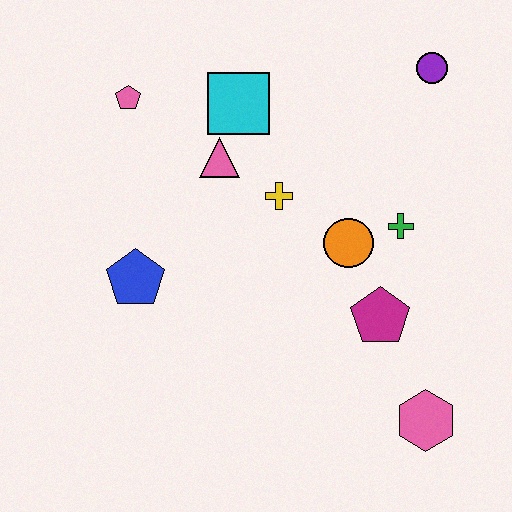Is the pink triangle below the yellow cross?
No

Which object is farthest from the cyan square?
The pink hexagon is farthest from the cyan square.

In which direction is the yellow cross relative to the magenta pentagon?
The yellow cross is above the magenta pentagon.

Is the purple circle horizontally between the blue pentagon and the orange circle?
No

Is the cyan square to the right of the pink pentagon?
Yes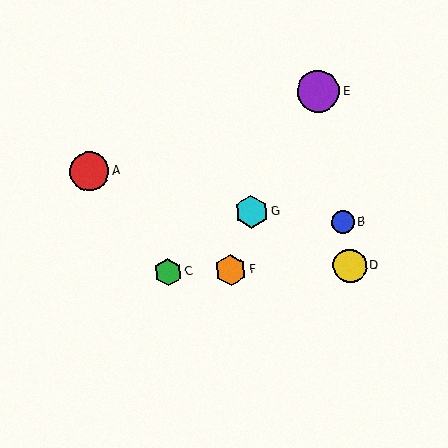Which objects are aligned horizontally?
Objects C, D, F are aligned horizontally.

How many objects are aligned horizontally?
3 objects (C, D, F) are aligned horizontally.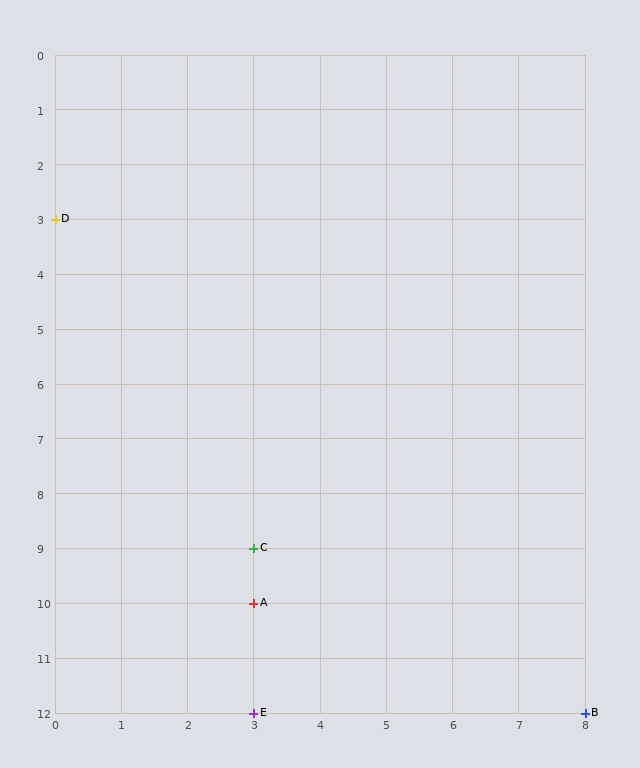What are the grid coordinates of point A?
Point A is at grid coordinates (3, 10).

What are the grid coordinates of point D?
Point D is at grid coordinates (0, 3).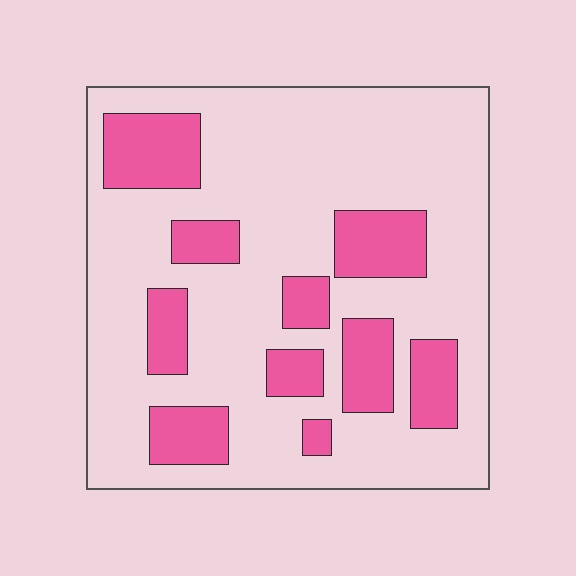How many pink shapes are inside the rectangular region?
10.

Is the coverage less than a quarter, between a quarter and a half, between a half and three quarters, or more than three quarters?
Less than a quarter.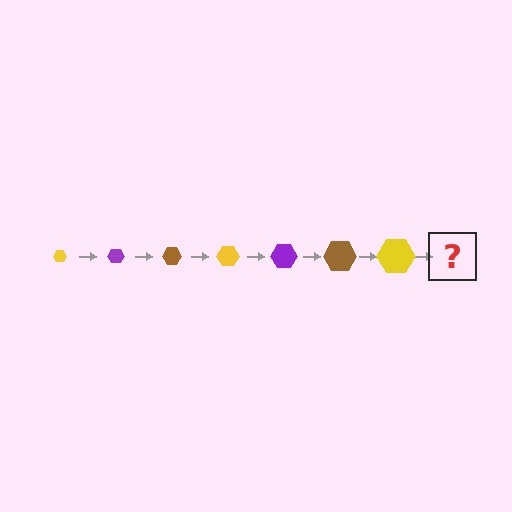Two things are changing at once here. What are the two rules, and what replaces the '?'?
The two rules are that the hexagon grows larger each step and the color cycles through yellow, purple, and brown. The '?' should be a purple hexagon, larger than the previous one.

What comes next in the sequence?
The next element should be a purple hexagon, larger than the previous one.